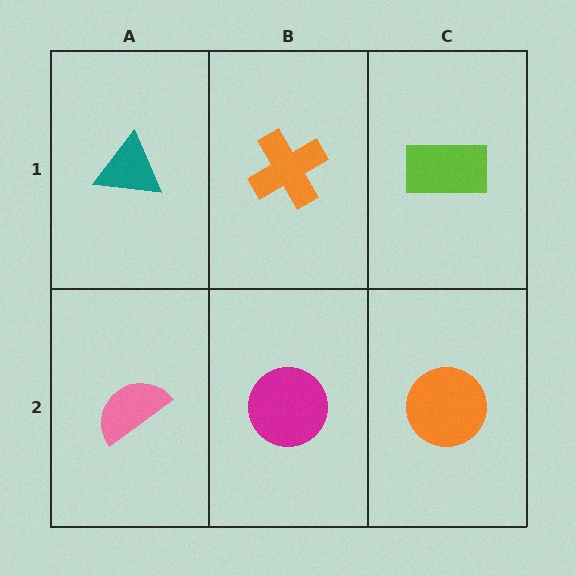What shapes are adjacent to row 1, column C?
An orange circle (row 2, column C), an orange cross (row 1, column B).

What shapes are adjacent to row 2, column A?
A teal triangle (row 1, column A), a magenta circle (row 2, column B).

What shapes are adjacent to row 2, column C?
A lime rectangle (row 1, column C), a magenta circle (row 2, column B).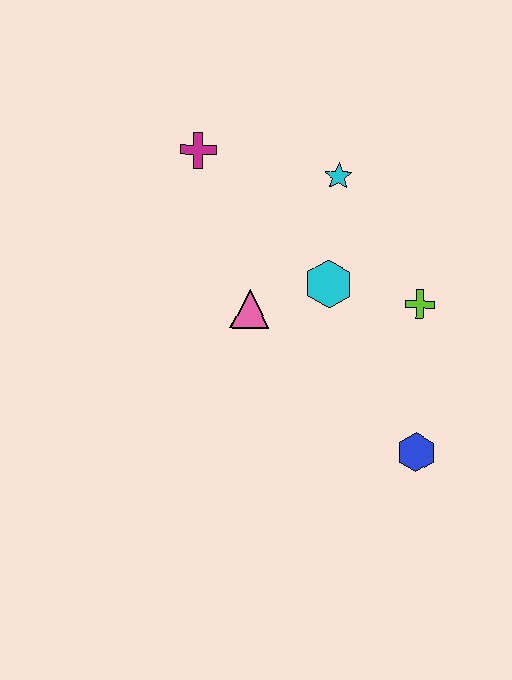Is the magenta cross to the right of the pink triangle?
No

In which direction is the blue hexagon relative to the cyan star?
The blue hexagon is below the cyan star.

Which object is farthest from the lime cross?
The magenta cross is farthest from the lime cross.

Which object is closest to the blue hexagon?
The lime cross is closest to the blue hexagon.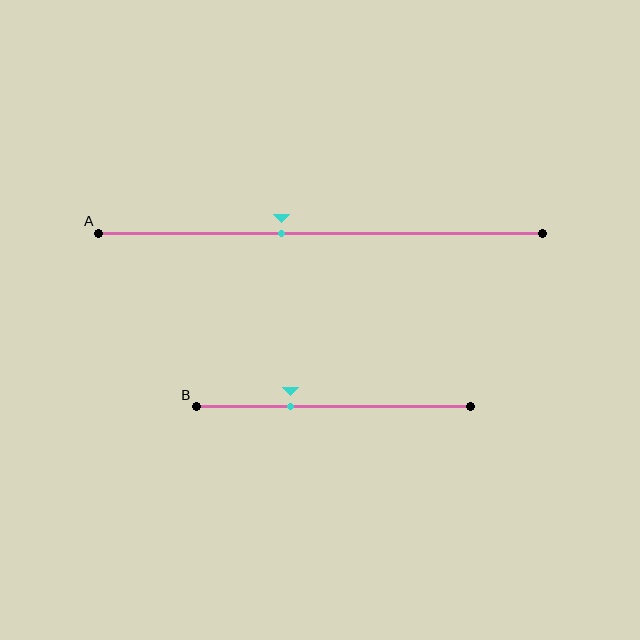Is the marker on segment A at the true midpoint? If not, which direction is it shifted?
No, the marker on segment A is shifted to the left by about 9% of the segment length.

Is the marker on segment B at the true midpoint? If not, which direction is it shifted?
No, the marker on segment B is shifted to the left by about 16% of the segment length.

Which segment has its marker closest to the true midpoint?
Segment A has its marker closest to the true midpoint.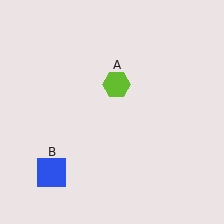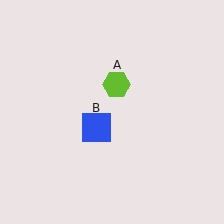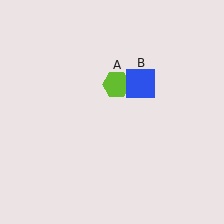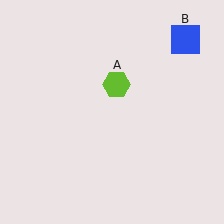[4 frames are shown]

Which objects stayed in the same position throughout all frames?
Lime hexagon (object A) remained stationary.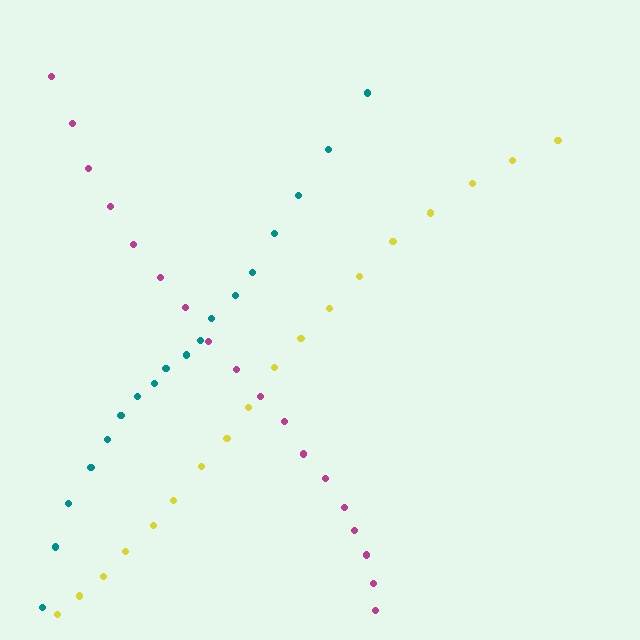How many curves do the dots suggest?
There are 3 distinct paths.